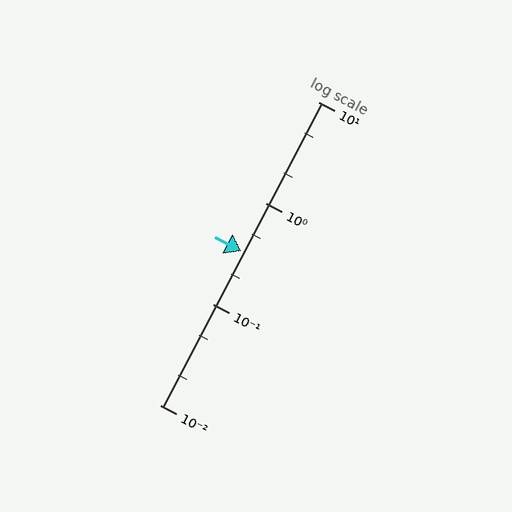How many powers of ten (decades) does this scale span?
The scale spans 3 decades, from 0.01 to 10.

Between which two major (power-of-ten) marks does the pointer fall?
The pointer is between 0.1 and 1.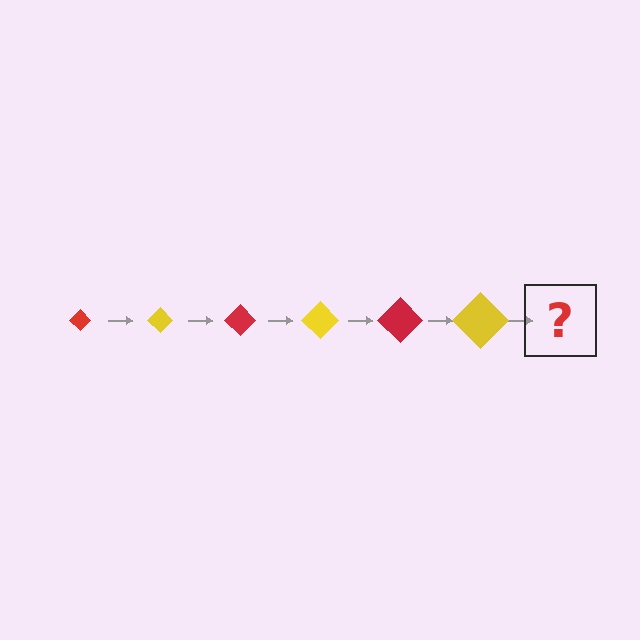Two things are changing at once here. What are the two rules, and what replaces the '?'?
The two rules are that the diamond grows larger each step and the color cycles through red and yellow. The '?' should be a red diamond, larger than the previous one.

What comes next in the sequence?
The next element should be a red diamond, larger than the previous one.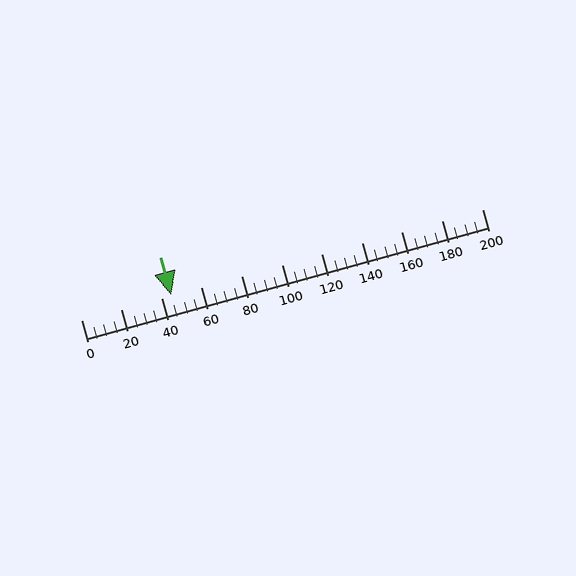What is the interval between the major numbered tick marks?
The major tick marks are spaced 20 units apart.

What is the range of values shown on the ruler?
The ruler shows values from 0 to 200.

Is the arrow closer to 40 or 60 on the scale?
The arrow is closer to 40.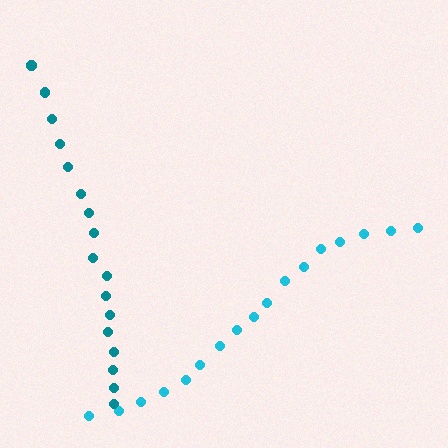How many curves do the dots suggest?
There are 2 distinct paths.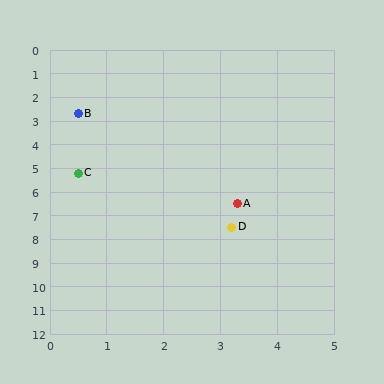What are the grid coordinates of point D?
Point D is at approximately (3.2, 7.5).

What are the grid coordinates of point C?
Point C is at approximately (0.5, 5.2).